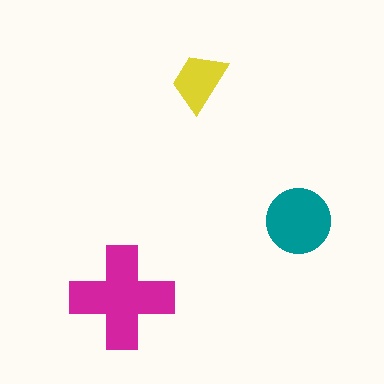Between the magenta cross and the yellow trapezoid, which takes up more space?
The magenta cross.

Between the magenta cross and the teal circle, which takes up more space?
The magenta cross.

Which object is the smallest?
The yellow trapezoid.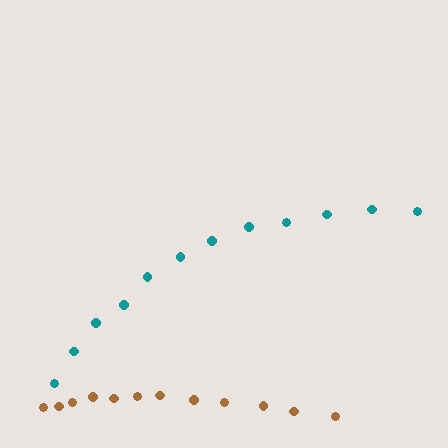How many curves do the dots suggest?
There are 2 distinct paths.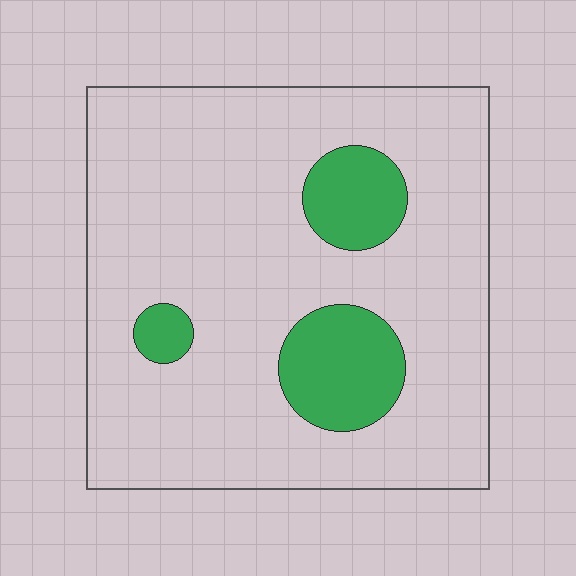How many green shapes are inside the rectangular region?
3.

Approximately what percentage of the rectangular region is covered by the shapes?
Approximately 15%.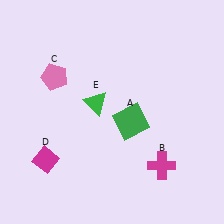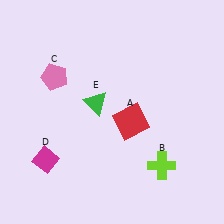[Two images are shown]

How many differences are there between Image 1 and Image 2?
There are 2 differences between the two images.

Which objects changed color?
A changed from green to red. B changed from magenta to lime.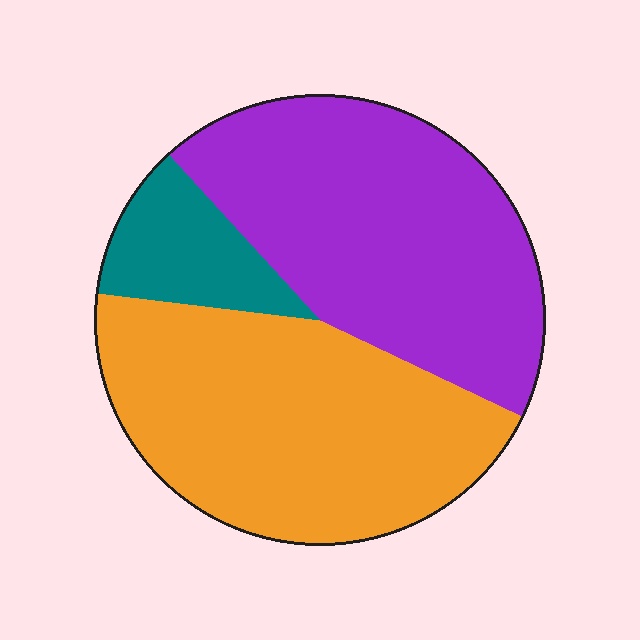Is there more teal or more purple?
Purple.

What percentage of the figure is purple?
Purple covers around 45% of the figure.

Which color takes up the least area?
Teal, at roughly 10%.